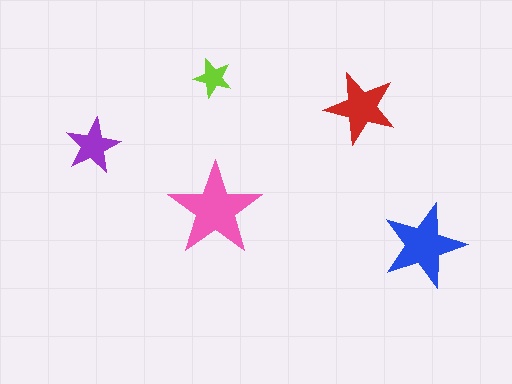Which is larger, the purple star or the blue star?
The blue one.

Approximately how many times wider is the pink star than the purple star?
About 1.5 times wider.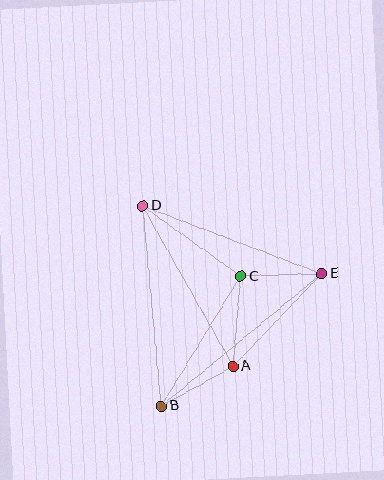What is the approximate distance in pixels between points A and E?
The distance between A and E is approximately 129 pixels.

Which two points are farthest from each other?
Points B and E are farthest from each other.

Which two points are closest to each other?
Points C and E are closest to each other.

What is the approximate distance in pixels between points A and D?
The distance between A and D is approximately 184 pixels.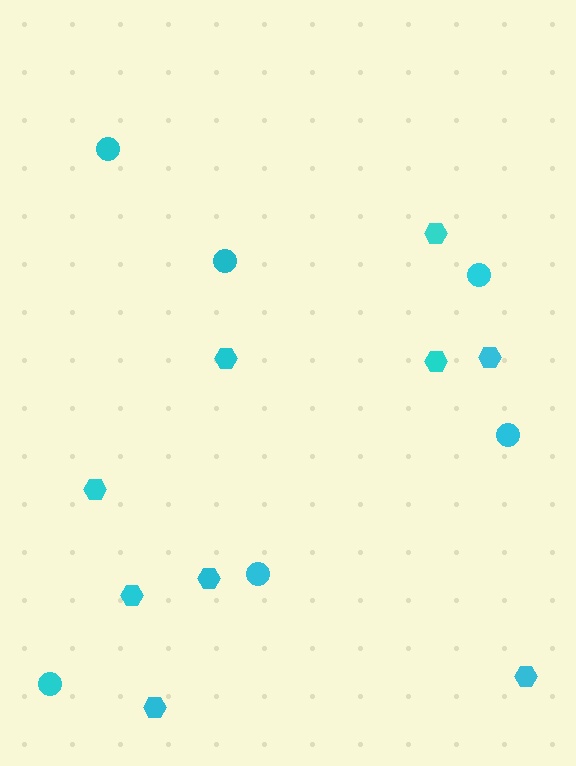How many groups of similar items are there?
There are 2 groups: one group of circles (6) and one group of hexagons (9).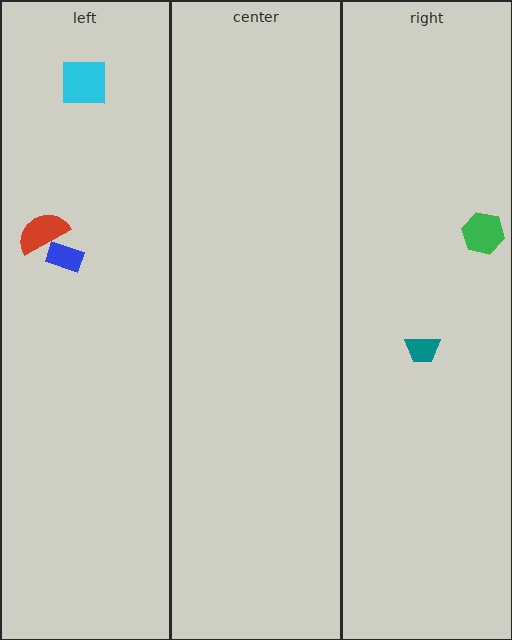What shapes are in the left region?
The red semicircle, the blue rectangle, the cyan square.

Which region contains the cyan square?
The left region.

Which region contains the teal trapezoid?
The right region.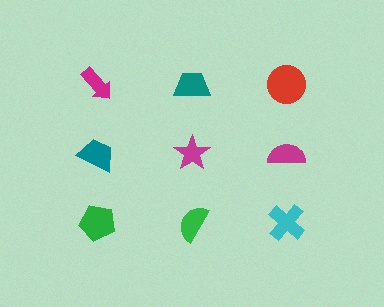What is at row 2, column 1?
A teal trapezoid.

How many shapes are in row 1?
3 shapes.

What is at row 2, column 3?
A magenta semicircle.